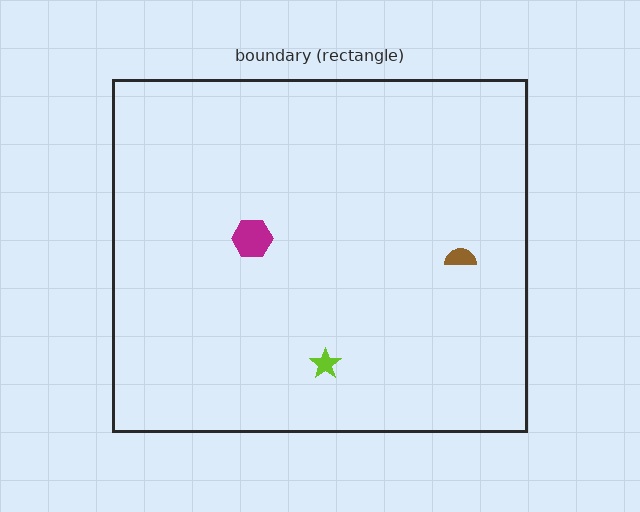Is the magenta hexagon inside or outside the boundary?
Inside.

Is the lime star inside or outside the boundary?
Inside.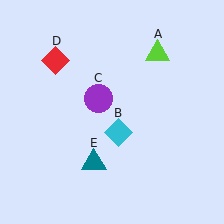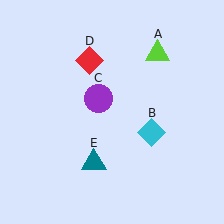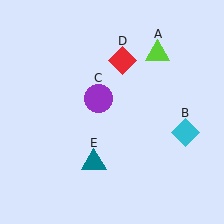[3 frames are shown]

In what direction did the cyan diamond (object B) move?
The cyan diamond (object B) moved right.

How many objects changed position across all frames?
2 objects changed position: cyan diamond (object B), red diamond (object D).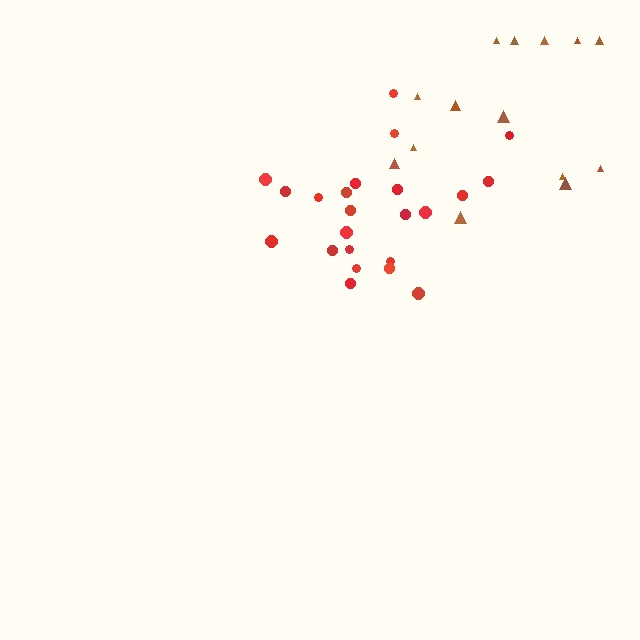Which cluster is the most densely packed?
Red.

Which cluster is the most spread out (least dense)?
Brown.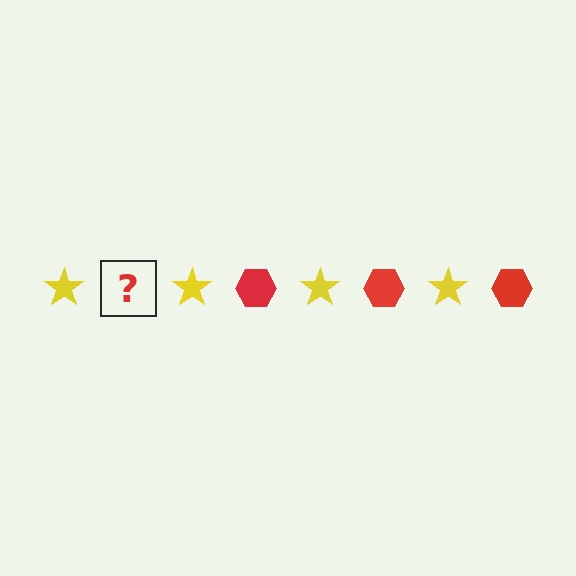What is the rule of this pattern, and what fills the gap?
The rule is that the pattern alternates between yellow star and red hexagon. The gap should be filled with a red hexagon.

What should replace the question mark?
The question mark should be replaced with a red hexagon.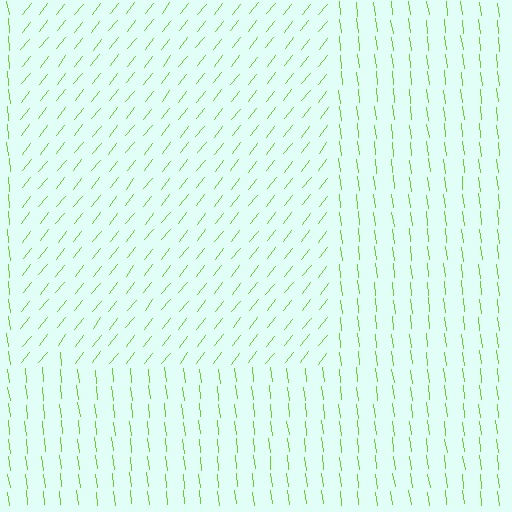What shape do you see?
I see a rectangle.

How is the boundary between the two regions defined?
The boundary is defined purely by a change in line orientation (approximately 45 degrees difference). All lines are the same color and thickness.